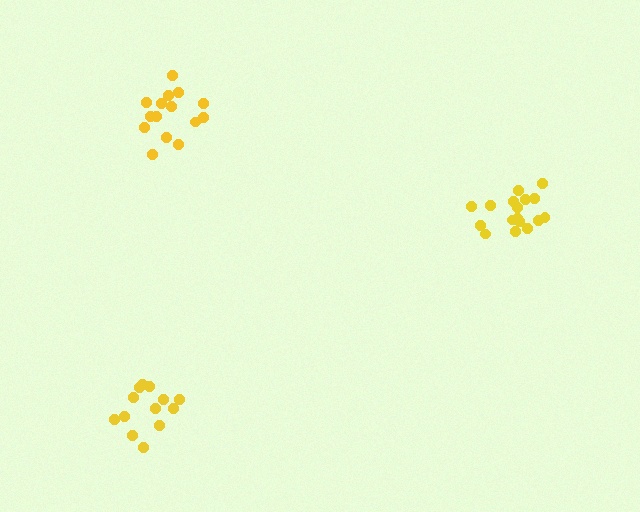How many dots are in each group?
Group 1: 17 dots, Group 2: 15 dots, Group 3: 13 dots (45 total).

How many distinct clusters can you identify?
There are 3 distinct clusters.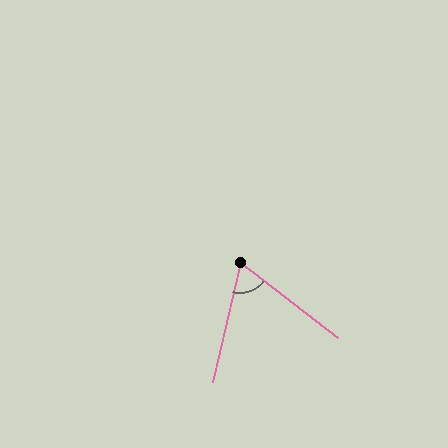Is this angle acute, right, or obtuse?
It is acute.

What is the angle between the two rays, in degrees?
Approximately 65 degrees.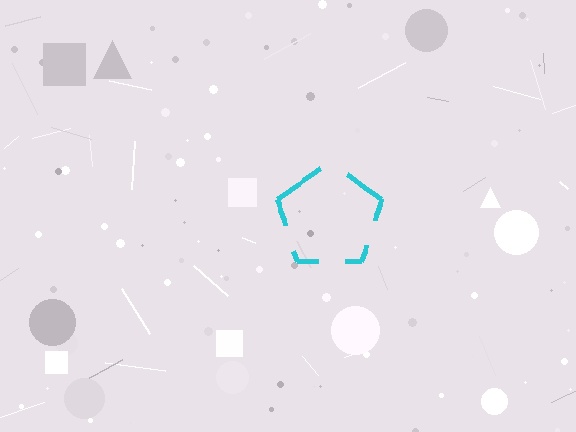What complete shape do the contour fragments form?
The contour fragments form a pentagon.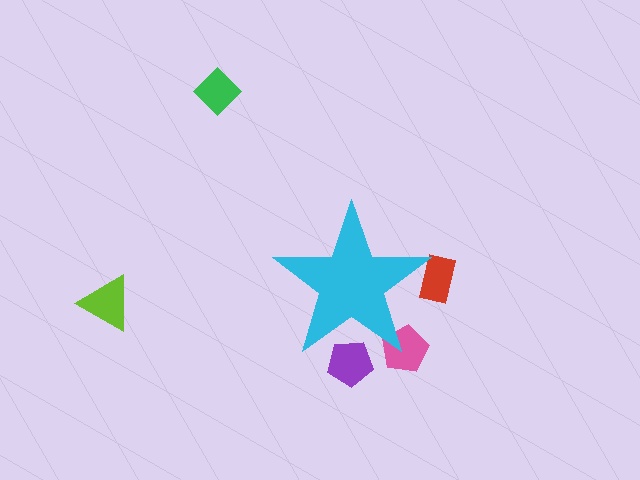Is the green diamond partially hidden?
No, the green diamond is fully visible.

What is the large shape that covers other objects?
A cyan star.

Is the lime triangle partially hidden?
No, the lime triangle is fully visible.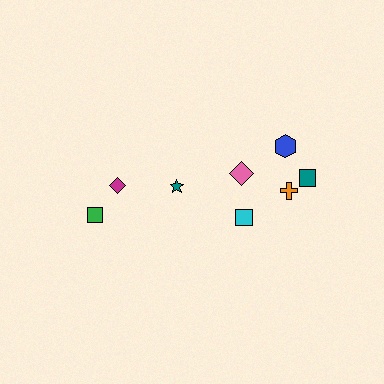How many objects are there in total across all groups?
There are 8 objects.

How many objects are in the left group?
There are 3 objects.